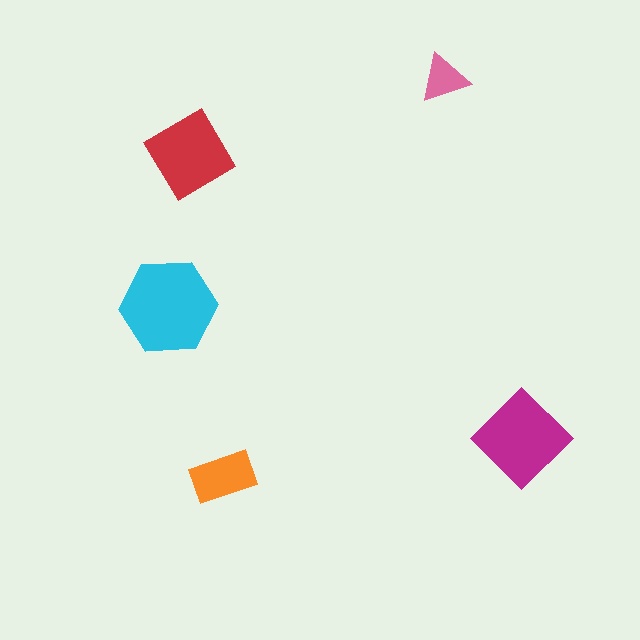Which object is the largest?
The cyan hexagon.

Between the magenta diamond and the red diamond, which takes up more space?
The magenta diamond.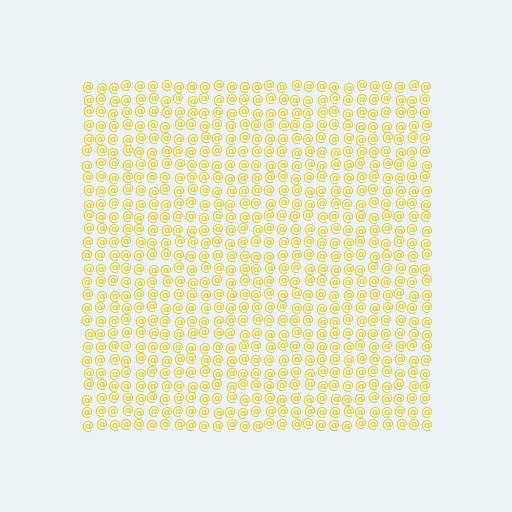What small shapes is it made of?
It is made of small at signs.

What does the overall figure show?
The overall figure shows a square.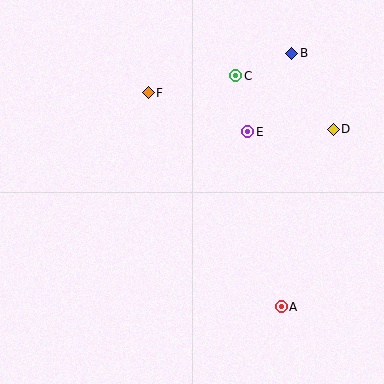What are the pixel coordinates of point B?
Point B is at (292, 53).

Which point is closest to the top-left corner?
Point F is closest to the top-left corner.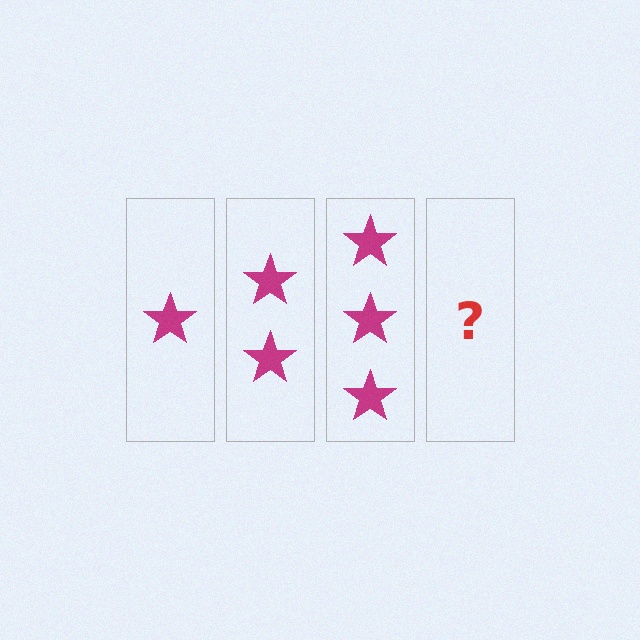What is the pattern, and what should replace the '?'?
The pattern is that each step adds one more star. The '?' should be 4 stars.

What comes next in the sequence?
The next element should be 4 stars.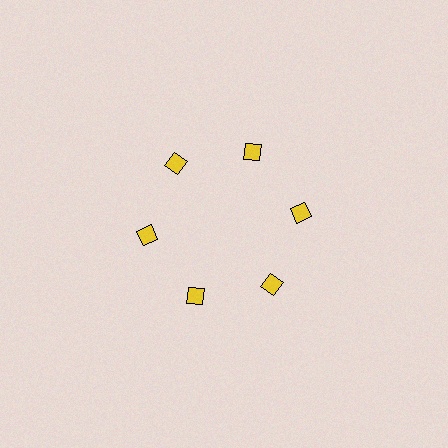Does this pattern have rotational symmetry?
Yes, this pattern has 6-fold rotational symmetry. It looks the same after rotating 60 degrees around the center.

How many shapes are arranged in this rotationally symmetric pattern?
There are 6 shapes, arranged in 6 groups of 1.